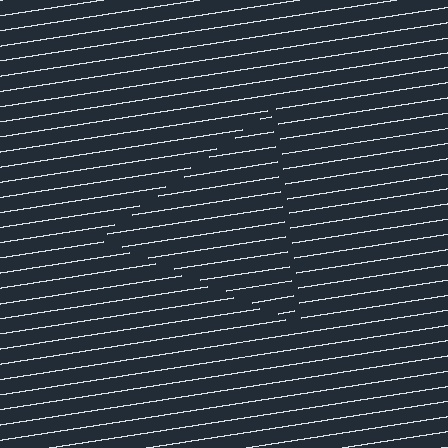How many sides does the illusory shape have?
3 sides — the line-ends trace a triangle.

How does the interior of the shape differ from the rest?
The interior of the shape contains the same grating, shifted by half a period — the contour is defined by the phase discontinuity where line-ends from the inner and outer gratings abut.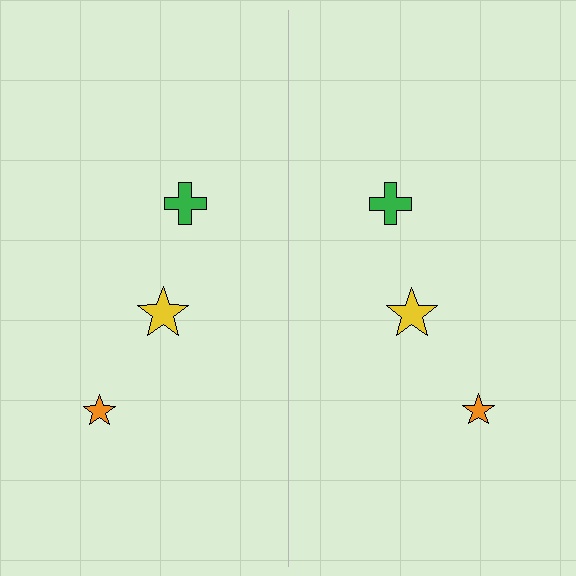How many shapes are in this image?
There are 6 shapes in this image.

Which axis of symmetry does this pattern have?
The pattern has a vertical axis of symmetry running through the center of the image.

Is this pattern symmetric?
Yes, this pattern has bilateral (reflection) symmetry.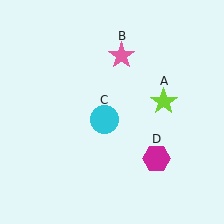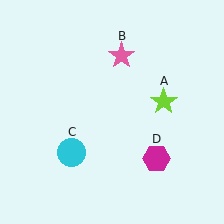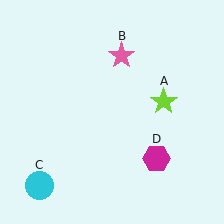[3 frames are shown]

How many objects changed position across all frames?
1 object changed position: cyan circle (object C).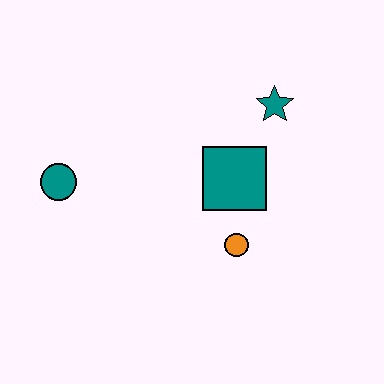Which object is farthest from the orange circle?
The teal circle is farthest from the orange circle.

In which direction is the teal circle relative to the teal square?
The teal circle is to the left of the teal square.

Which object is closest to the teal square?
The orange circle is closest to the teal square.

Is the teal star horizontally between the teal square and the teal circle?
No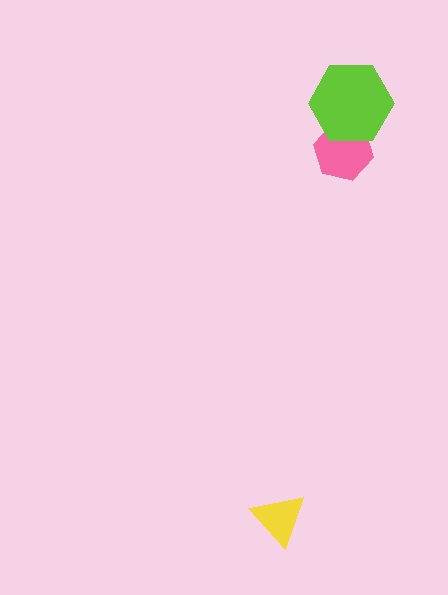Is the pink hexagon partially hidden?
Yes, it is partially covered by another shape.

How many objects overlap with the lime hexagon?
1 object overlaps with the lime hexagon.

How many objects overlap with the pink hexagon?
1 object overlaps with the pink hexagon.